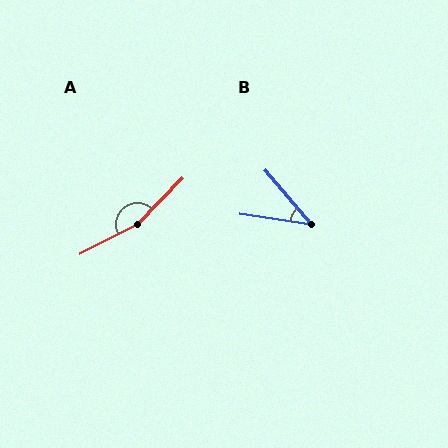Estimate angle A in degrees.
Approximately 162 degrees.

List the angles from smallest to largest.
B (41°), A (162°).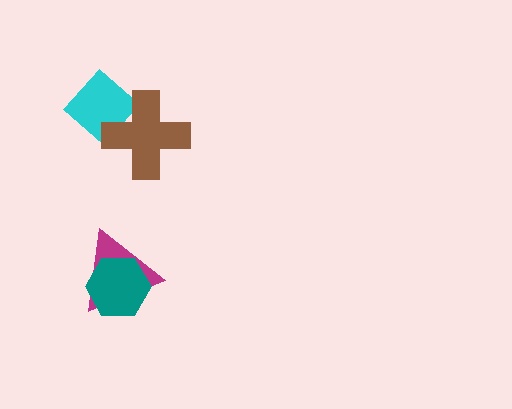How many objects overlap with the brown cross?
1 object overlaps with the brown cross.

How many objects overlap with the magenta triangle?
1 object overlaps with the magenta triangle.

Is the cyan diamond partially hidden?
Yes, it is partially covered by another shape.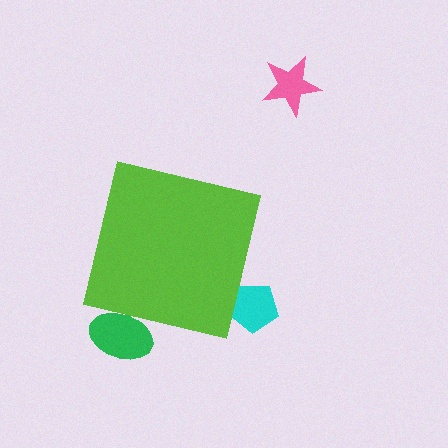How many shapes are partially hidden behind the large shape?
2 shapes are partially hidden.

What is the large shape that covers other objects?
A lime square.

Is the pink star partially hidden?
No, the pink star is fully visible.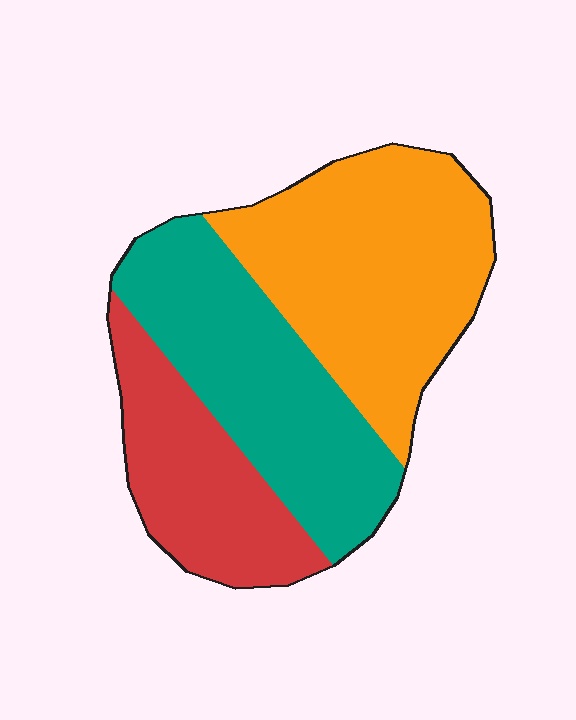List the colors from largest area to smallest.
From largest to smallest: orange, teal, red.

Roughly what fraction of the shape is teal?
Teal covers around 35% of the shape.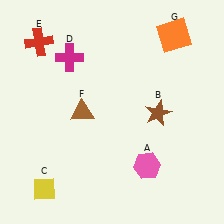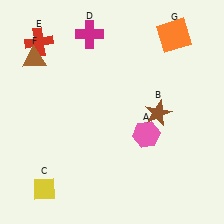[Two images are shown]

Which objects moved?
The objects that moved are: the pink hexagon (A), the magenta cross (D), the brown triangle (F).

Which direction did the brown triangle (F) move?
The brown triangle (F) moved up.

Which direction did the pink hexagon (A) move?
The pink hexagon (A) moved up.